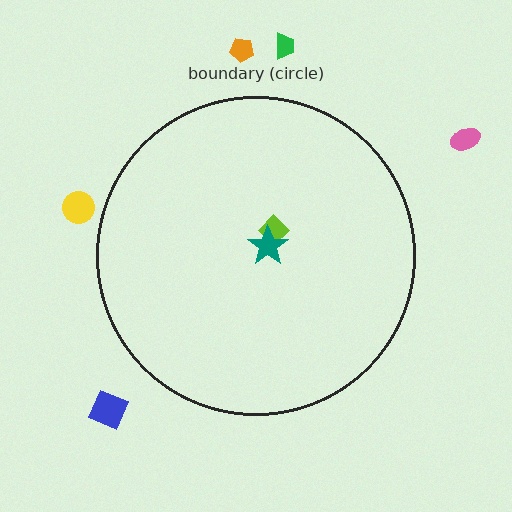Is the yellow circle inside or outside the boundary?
Outside.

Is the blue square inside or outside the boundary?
Outside.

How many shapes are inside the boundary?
2 inside, 5 outside.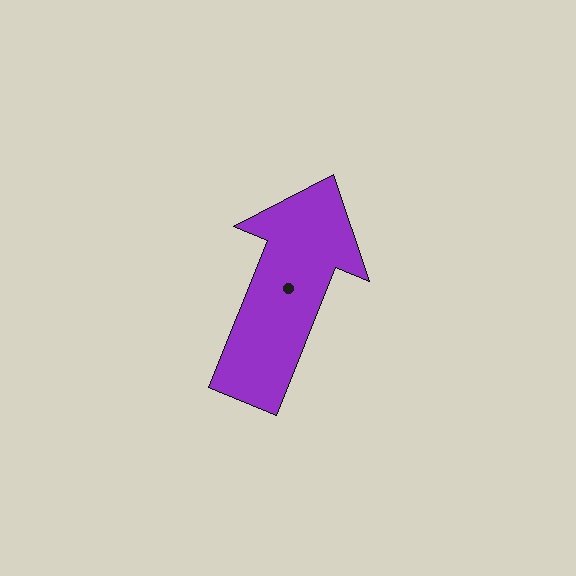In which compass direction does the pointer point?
North.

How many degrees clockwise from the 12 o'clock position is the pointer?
Approximately 22 degrees.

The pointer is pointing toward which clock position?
Roughly 1 o'clock.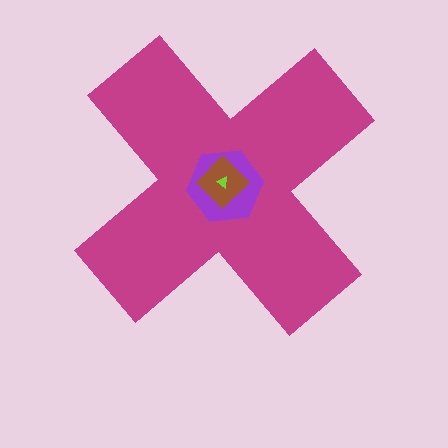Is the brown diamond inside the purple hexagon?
Yes.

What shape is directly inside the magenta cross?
The purple hexagon.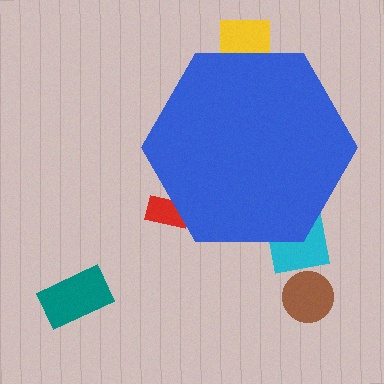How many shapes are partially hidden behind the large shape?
3 shapes are partially hidden.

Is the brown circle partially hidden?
No, the brown circle is fully visible.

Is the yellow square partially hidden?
Yes, the yellow square is partially hidden behind the blue hexagon.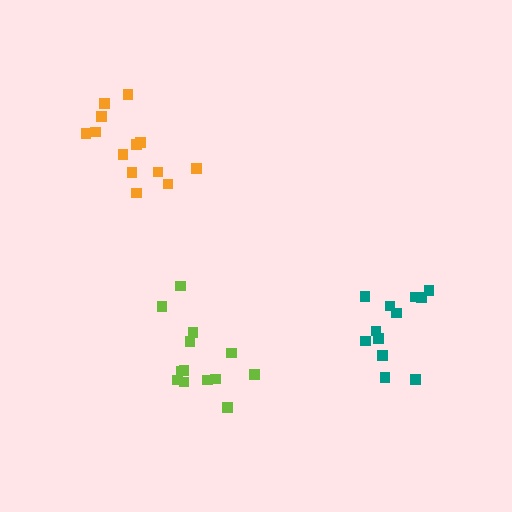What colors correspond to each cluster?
The clusters are colored: teal, lime, orange.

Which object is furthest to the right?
The teal cluster is rightmost.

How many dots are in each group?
Group 1: 12 dots, Group 2: 13 dots, Group 3: 13 dots (38 total).